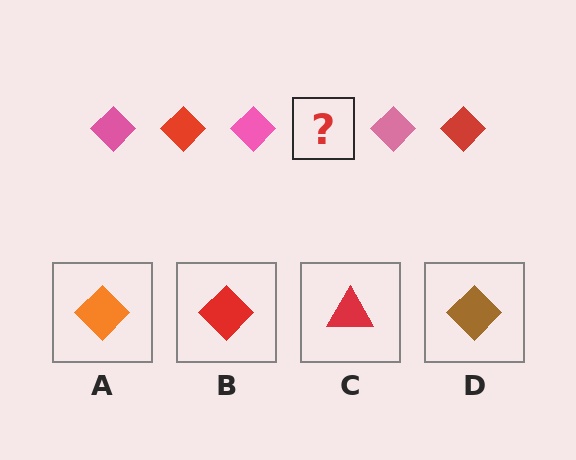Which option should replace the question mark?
Option B.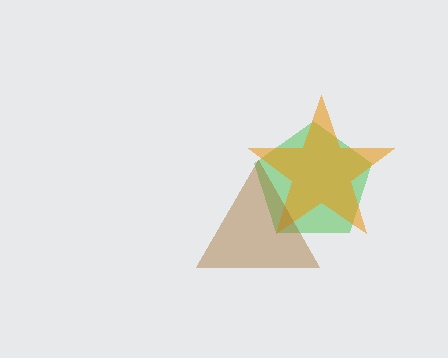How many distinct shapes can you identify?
There are 3 distinct shapes: a green pentagon, an orange star, a brown triangle.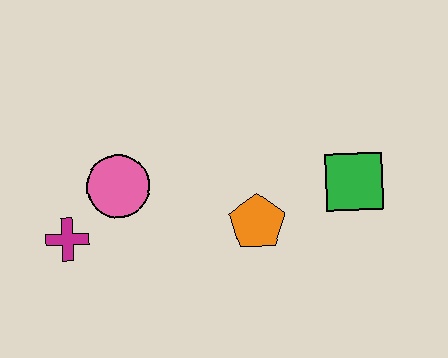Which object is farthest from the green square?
The magenta cross is farthest from the green square.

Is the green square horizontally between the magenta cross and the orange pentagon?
No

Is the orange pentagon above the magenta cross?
Yes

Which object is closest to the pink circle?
The magenta cross is closest to the pink circle.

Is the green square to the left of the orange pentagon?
No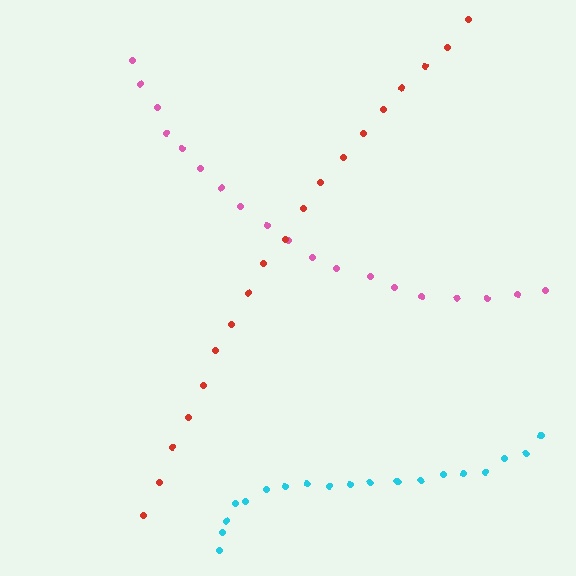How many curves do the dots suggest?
There are 3 distinct paths.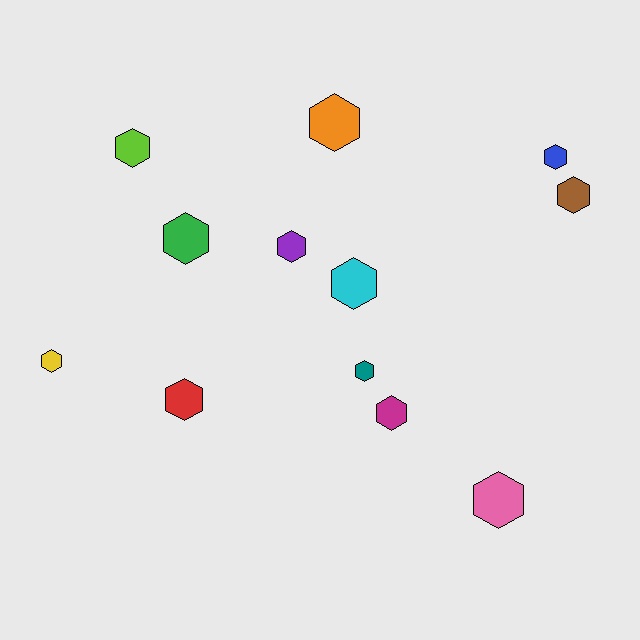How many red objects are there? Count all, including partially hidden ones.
There is 1 red object.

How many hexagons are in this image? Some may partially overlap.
There are 12 hexagons.